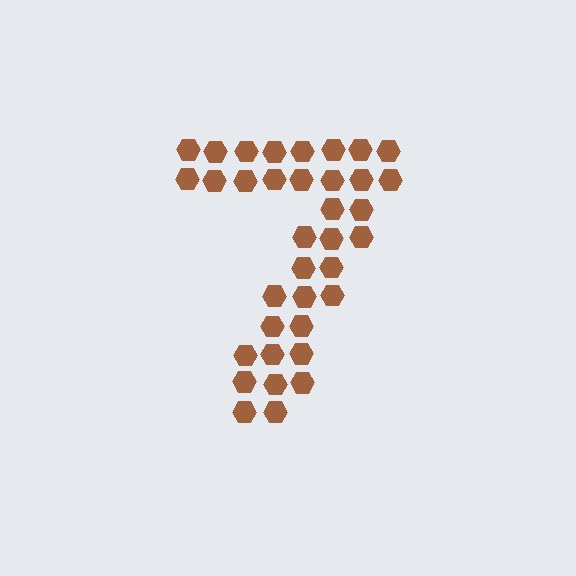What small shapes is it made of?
It is made of small hexagons.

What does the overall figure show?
The overall figure shows the digit 7.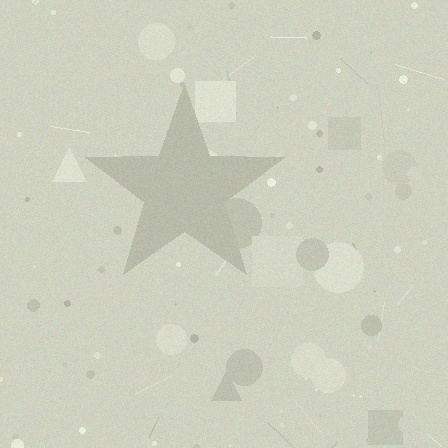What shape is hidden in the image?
A star is hidden in the image.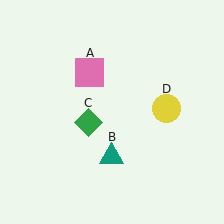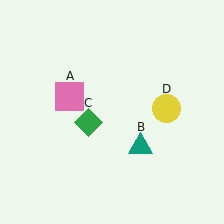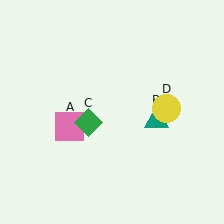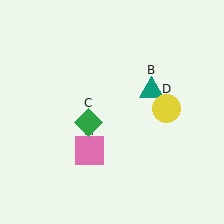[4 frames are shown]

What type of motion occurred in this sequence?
The pink square (object A), teal triangle (object B) rotated counterclockwise around the center of the scene.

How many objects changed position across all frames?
2 objects changed position: pink square (object A), teal triangle (object B).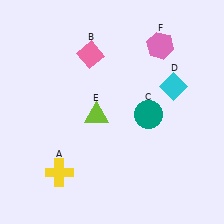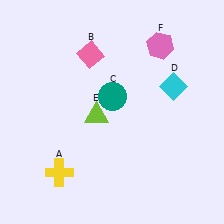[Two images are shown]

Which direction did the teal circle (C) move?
The teal circle (C) moved left.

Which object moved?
The teal circle (C) moved left.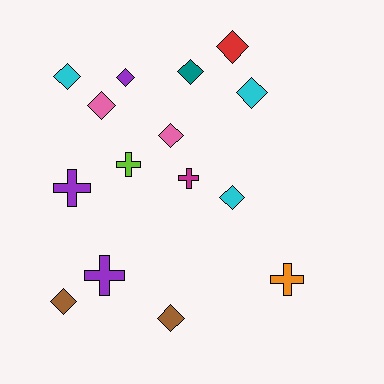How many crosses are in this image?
There are 5 crosses.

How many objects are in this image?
There are 15 objects.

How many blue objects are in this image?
There are no blue objects.